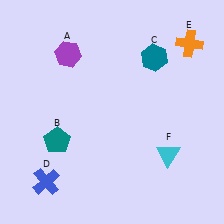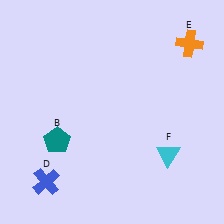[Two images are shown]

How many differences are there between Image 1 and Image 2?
There are 2 differences between the two images.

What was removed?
The teal hexagon (C), the purple hexagon (A) were removed in Image 2.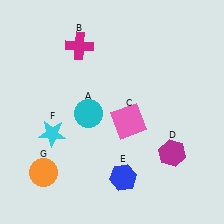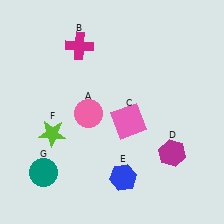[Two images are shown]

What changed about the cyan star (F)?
In Image 1, F is cyan. In Image 2, it changed to lime.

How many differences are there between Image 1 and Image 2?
There are 3 differences between the two images.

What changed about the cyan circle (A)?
In Image 1, A is cyan. In Image 2, it changed to pink.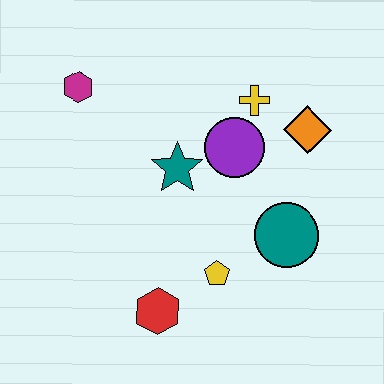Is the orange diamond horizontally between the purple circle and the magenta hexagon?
No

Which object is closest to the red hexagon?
The yellow pentagon is closest to the red hexagon.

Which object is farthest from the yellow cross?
The red hexagon is farthest from the yellow cross.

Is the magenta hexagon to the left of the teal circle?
Yes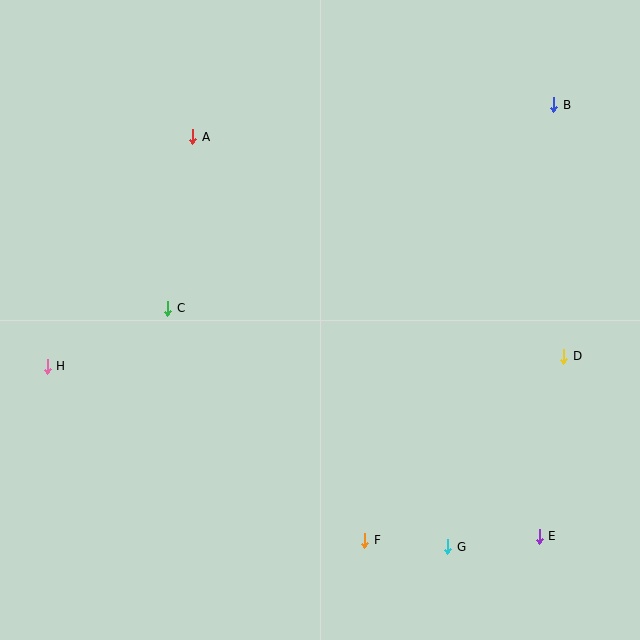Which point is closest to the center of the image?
Point C at (168, 308) is closest to the center.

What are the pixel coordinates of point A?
Point A is at (193, 137).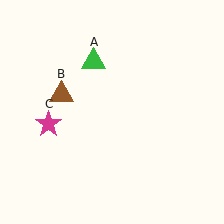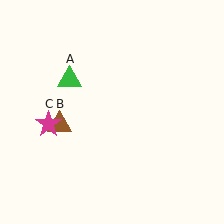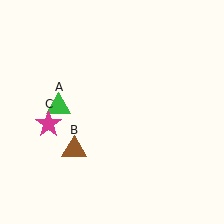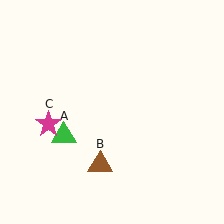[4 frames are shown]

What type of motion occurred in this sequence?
The green triangle (object A), brown triangle (object B) rotated counterclockwise around the center of the scene.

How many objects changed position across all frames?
2 objects changed position: green triangle (object A), brown triangle (object B).